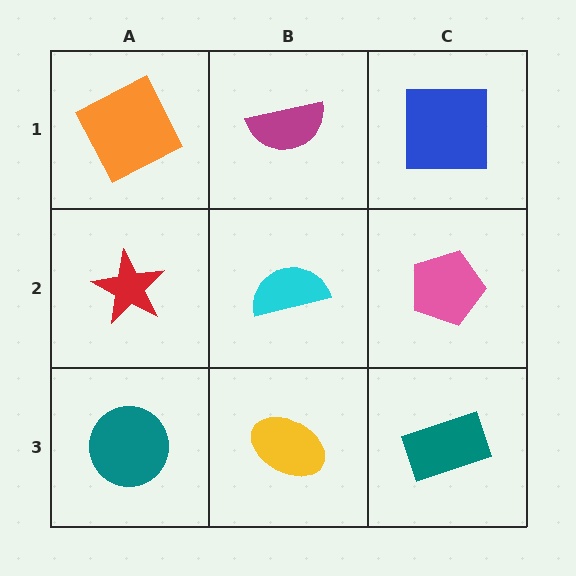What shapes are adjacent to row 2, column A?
An orange square (row 1, column A), a teal circle (row 3, column A), a cyan semicircle (row 2, column B).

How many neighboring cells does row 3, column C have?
2.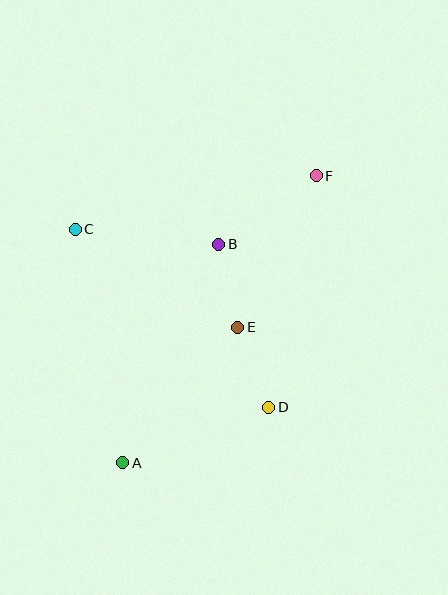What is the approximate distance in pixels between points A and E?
The distance between A and E is approximately 178 pixels.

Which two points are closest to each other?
Points B and E are closest to each other.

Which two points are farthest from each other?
Points A and F are farthest from each other.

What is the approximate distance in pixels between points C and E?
The distance between C and E is approximately 190 pixels.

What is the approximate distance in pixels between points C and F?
The distance between C and F is approximately 247 pixels.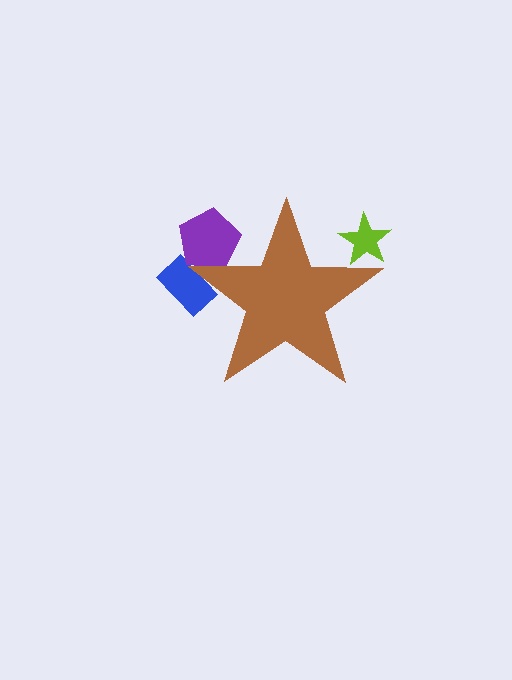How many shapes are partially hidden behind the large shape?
3 shapes are partially hidden.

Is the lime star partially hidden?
Yes, the lime star is partially hidden behind the brown star.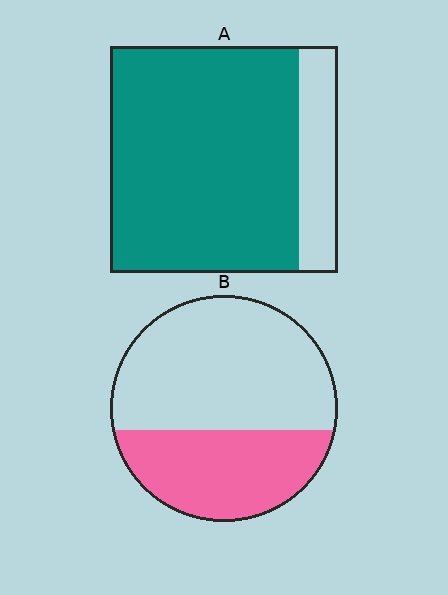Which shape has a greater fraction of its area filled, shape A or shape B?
Shape A.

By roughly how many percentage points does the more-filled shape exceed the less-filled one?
By roughly 45 percentage points (A over B).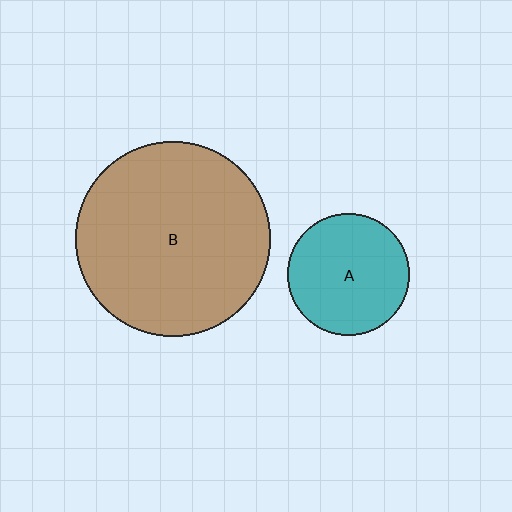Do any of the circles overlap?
No, none of the circles overlap.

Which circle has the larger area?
Circle B (brown).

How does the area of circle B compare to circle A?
Approximately 2.5 times.